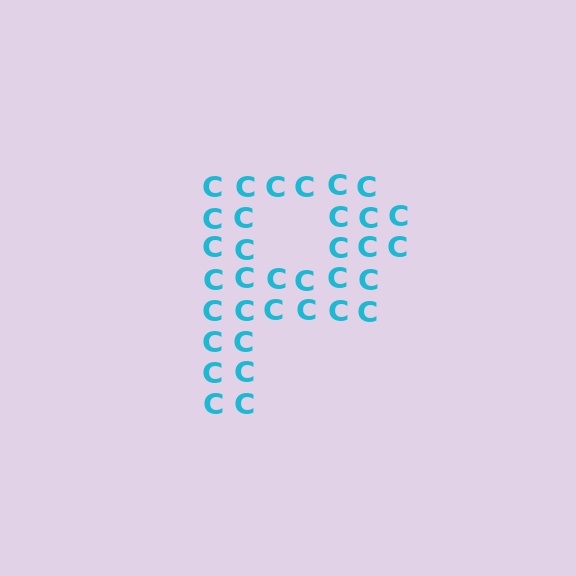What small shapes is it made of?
It is made of small letter C's.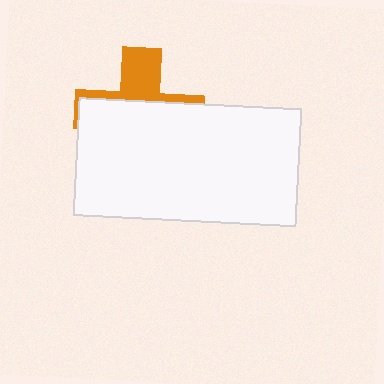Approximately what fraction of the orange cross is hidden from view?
Roughly 66% of the orange cross is hidden behind the white rectangle.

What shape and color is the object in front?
The object in front is a white rectangle.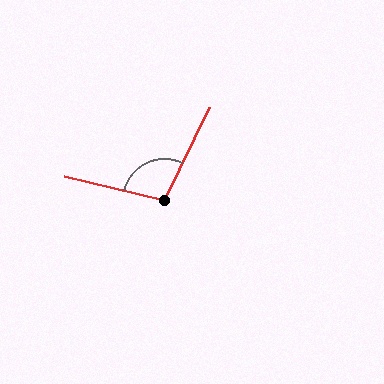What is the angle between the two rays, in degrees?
Approximately 102 degrees.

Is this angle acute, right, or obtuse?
It is obtuse.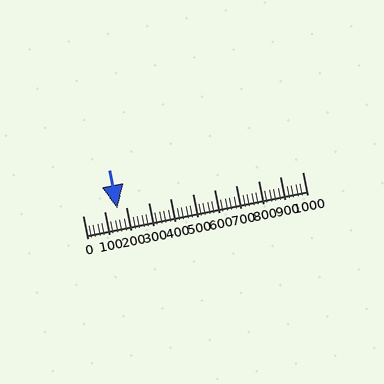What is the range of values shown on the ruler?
The ruler shows values from 0 to 1000.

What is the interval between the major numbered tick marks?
The major tick marks are spaced 100 units apart.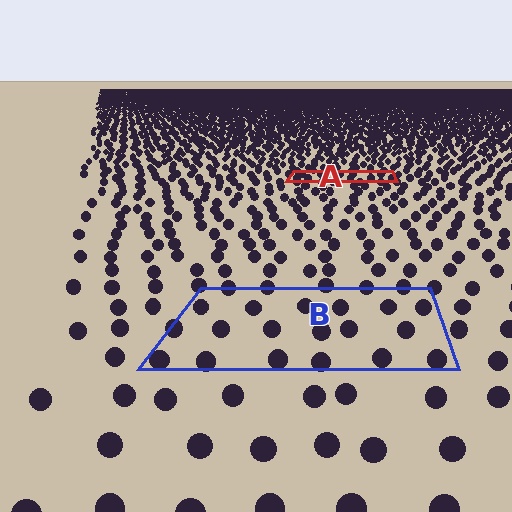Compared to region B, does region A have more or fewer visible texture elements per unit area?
Region A has more texture elements per unit area — they are packed more densely because it is farther away.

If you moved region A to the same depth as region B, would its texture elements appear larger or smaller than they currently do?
They would appear larger. At a closer depth, the same texture elements are projected at a bigger on-screen size.